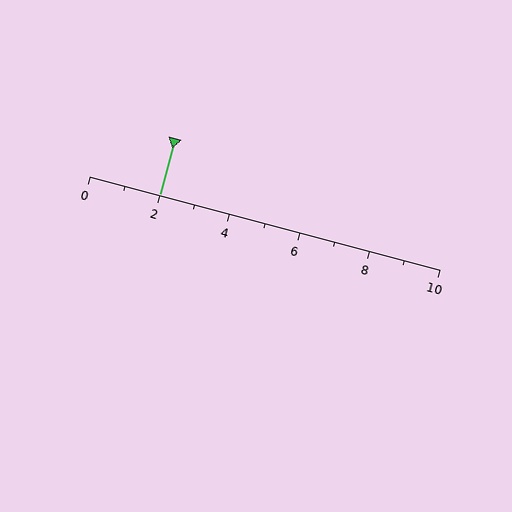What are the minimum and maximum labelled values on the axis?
The axis runs from 0 to 10.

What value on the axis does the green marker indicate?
The marker indicates approximately 2.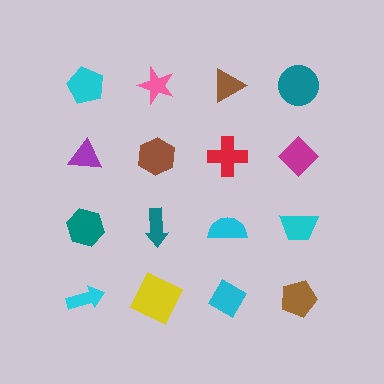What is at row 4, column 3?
A cyan diamond.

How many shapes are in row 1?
4 shapes.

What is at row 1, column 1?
A cyan pentagon.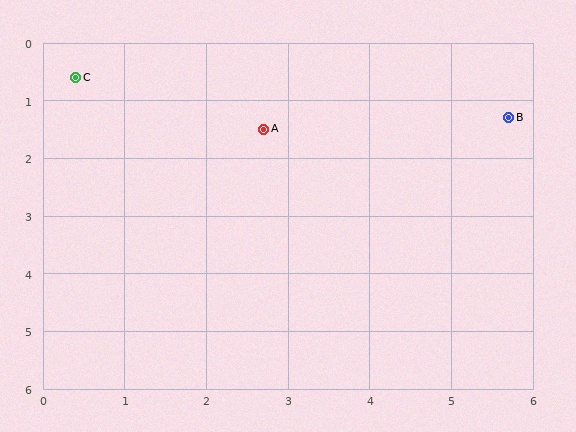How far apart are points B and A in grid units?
Points B and A are about 3.0 grid units apart.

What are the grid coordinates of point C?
Point C is at approximately (0.4, 0.6).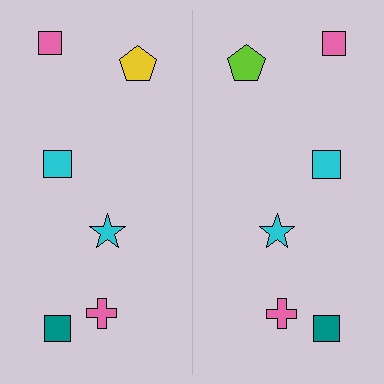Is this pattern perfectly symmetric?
No, the pattern is not perfectly symmetric. The lime pentagon on the right side breaks the symmetry — its mirror counterpart is yellow.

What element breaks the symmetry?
The lime pentagon on the right side breaks the symmetry — its mirror counterpart is yellow.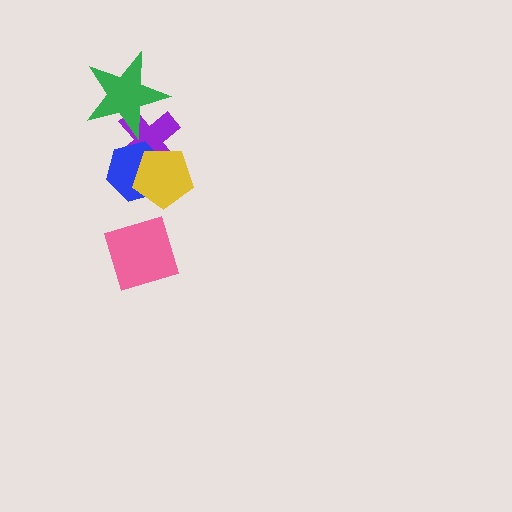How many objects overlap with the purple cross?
3 objects overlap with the purple cross.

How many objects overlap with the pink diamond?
0 objects overlap with the pink diamond.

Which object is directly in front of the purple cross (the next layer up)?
The green star is directly in front of the purple cross.